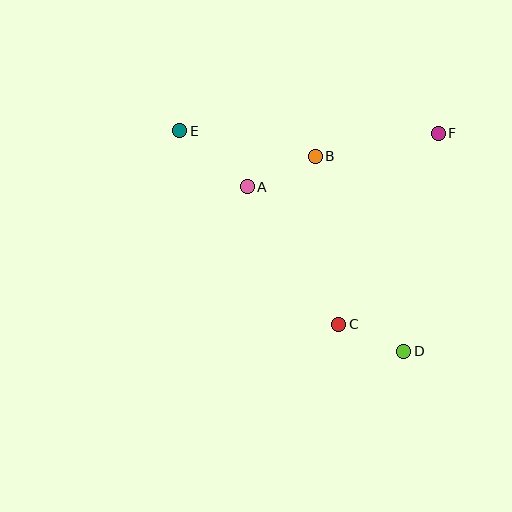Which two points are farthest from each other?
Points D and E are farthest from each other.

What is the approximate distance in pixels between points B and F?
The distance between B and F is approximately 125 pixels.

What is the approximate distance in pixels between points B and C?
The distance between B and C is approximately 170 pixels.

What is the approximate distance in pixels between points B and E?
The distance between B and E is approximately 138 pixels.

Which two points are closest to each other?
Points C and D are closest to each other.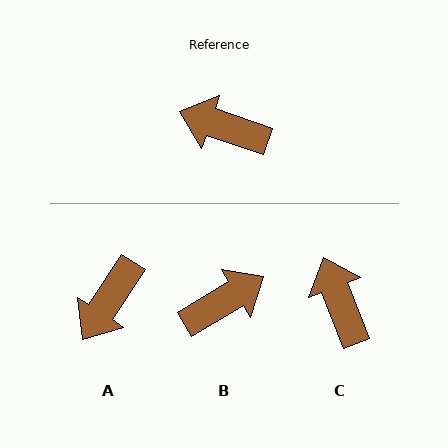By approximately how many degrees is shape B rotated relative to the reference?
Approximately 130 degrees clockwise.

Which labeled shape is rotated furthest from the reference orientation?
B, about 130 degrees away.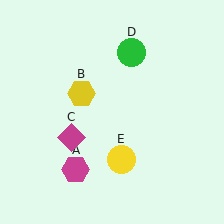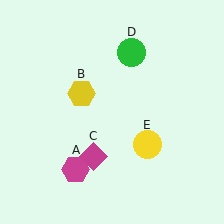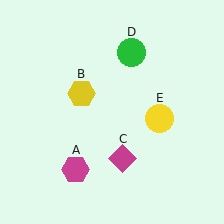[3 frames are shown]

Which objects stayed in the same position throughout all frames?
Magenta hexagon (object A) and yellow hexagon (object B) and green circle (object D) remained stationary.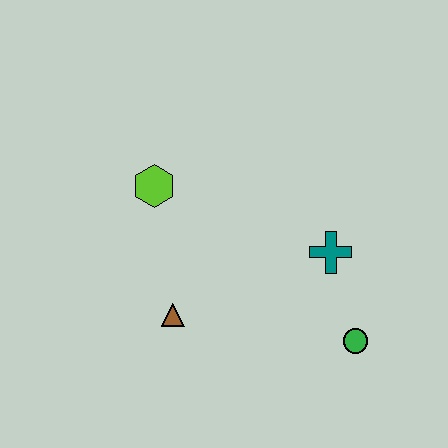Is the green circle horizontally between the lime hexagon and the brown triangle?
No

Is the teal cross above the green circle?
Yes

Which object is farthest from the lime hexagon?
The green circle is farthest from the lime hexagon.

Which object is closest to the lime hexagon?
The brown triangle is closest to the lime hexagon.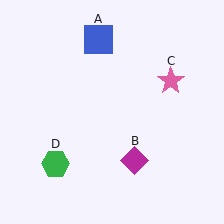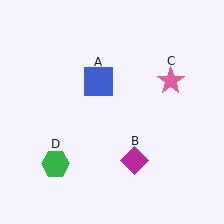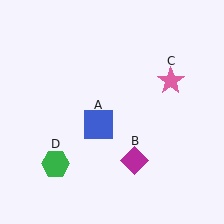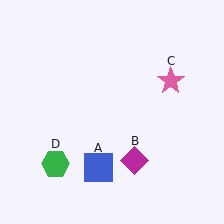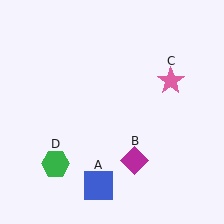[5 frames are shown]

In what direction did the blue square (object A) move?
The blue square (object A) moved down.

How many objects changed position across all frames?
1 object changed position: blue square (object A).